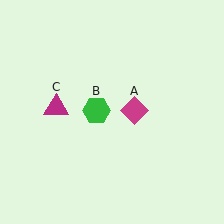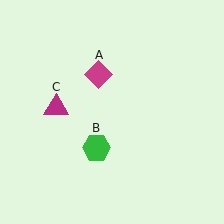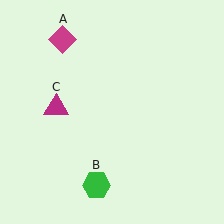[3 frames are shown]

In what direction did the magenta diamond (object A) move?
The magenta diamond (object A) moved up and to the left.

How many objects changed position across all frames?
2 objects changed position: magenta diamond (object A), green hexagon (object B).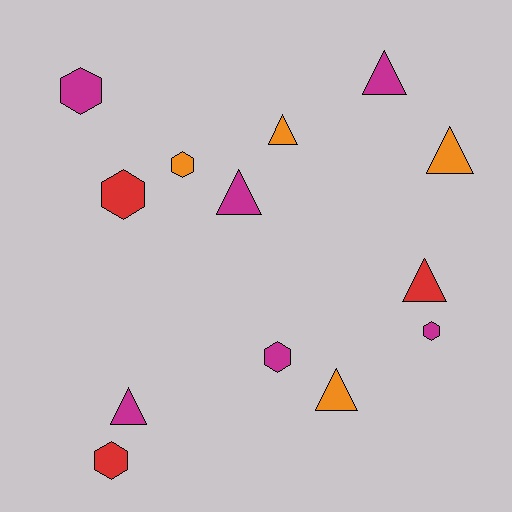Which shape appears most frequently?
Triangle, with 7 objects.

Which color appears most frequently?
Magenta, with 6 objects.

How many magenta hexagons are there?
There are 3 magenta hexagons.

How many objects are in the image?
There are 13 objects.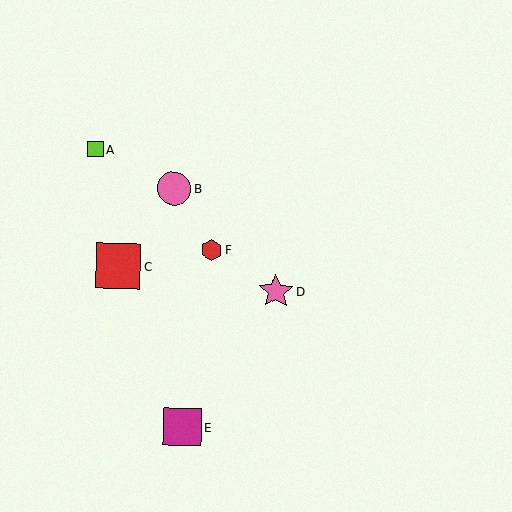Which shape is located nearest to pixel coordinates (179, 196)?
The pink circle (labeled B) at (174, 189) is nearest to that location.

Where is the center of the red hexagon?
The center of the red hexagon is at (211, 250).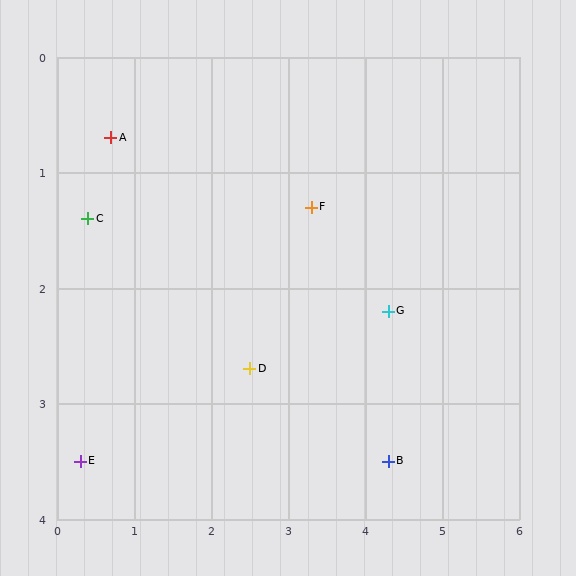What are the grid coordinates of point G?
Point G is at approximately (4.3, 2.2).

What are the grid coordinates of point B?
Point B is at approximately (4.3, 3.5).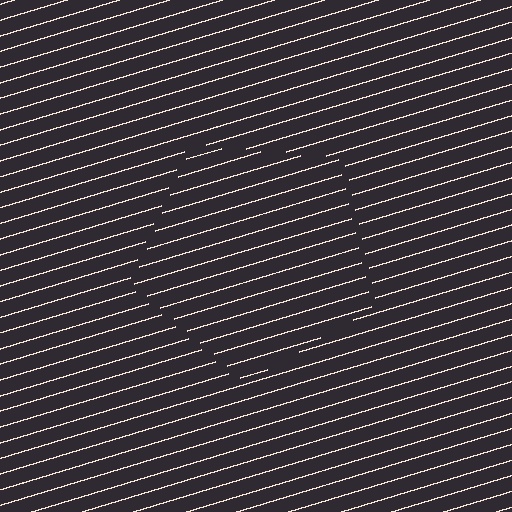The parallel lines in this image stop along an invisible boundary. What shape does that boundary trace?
An illusory pentagon. The interior of the shape contains the same grating, shifted by half a period — the contour is defined by the phase discontinuity where line-ends from the inner and outer gratings abut.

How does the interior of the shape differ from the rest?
The interior of the shape contains the same grating, shifted by half a period — the contour is defined by the phase discontinuity where line-ends from the inner and outer gratings abut.